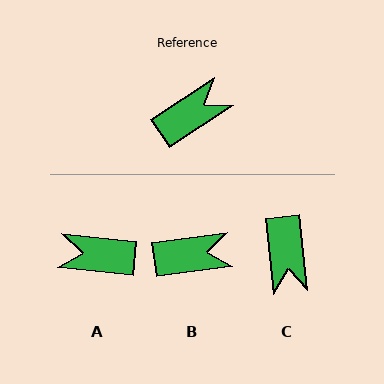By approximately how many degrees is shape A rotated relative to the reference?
Approximately 141 degrees counter-clockwise.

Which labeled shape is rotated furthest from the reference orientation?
A, about 141 degrees away.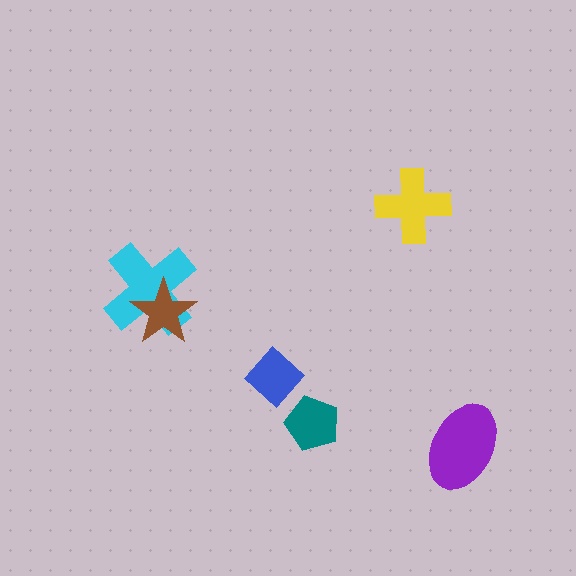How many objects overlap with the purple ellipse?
0 objects overlap with the purple ellipse.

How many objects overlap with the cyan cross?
1 object overlaps with the cyan cross.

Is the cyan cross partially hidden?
Yes, it is partially covered by another shape.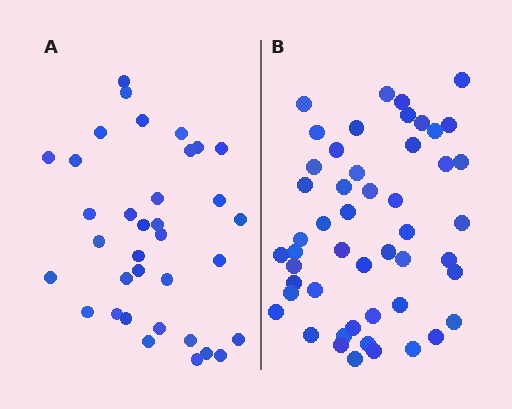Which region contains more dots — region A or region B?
Region B (the right region) has more dots.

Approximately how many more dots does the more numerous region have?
Region B has approximately 15 more dots than region A.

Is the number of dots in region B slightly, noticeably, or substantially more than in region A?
Region B has noticeably more, but not dramatically so. The ratio is roughly 1.4 to 1.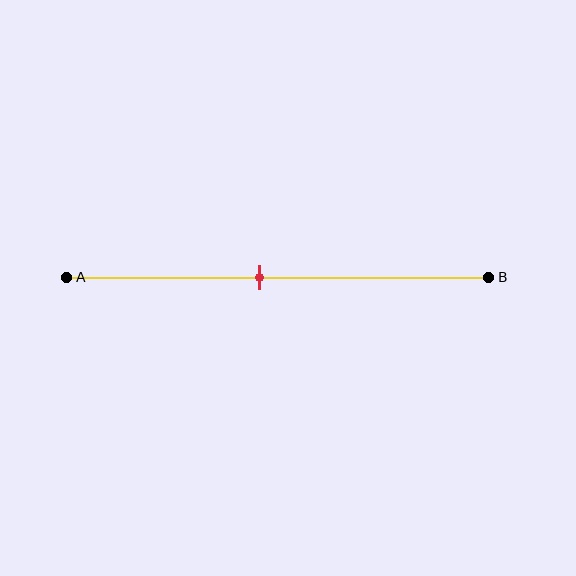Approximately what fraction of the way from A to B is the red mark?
The red mark is approximately 45% of the way from A to B.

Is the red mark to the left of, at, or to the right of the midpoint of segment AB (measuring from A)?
The red mark is to the left of the midpoint of segment AB.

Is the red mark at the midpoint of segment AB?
No, the mark is at about 45% from A, not at the 50% midpoint.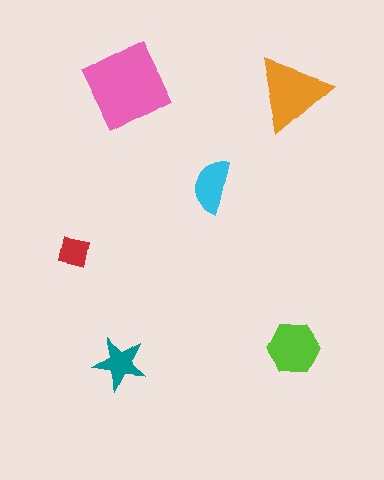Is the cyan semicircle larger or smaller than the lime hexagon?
Smaller.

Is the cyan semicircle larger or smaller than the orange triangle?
Smaller.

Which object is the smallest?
The red square.